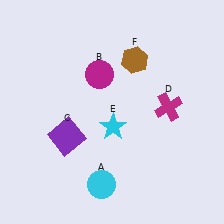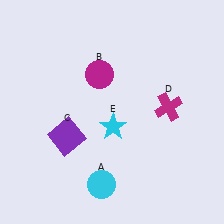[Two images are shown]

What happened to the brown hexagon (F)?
The brown hexagon (F) was removed in Image 2. It was in the top-right area of Image 1.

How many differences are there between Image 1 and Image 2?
There is 1 difference between the two images.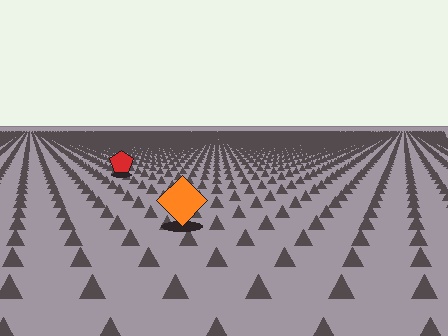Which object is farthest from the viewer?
The red pentagon is farthest from the viewer. It appears smaller and the ground texture around it is denser.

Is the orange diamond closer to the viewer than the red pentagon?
Yes. The orange diamond is closer — you can tell from the texture gradient: the ground texture is coarser near it.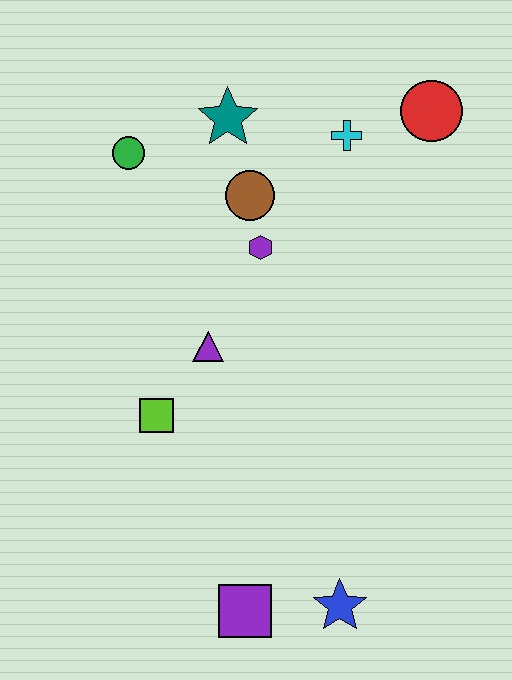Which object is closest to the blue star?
The purple square is closest to the blue star.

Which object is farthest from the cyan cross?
The purple square is farthest from the cyan cross.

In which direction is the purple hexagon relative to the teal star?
The purple hexagon is below the teal star.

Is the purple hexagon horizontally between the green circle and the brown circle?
No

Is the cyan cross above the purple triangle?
Yes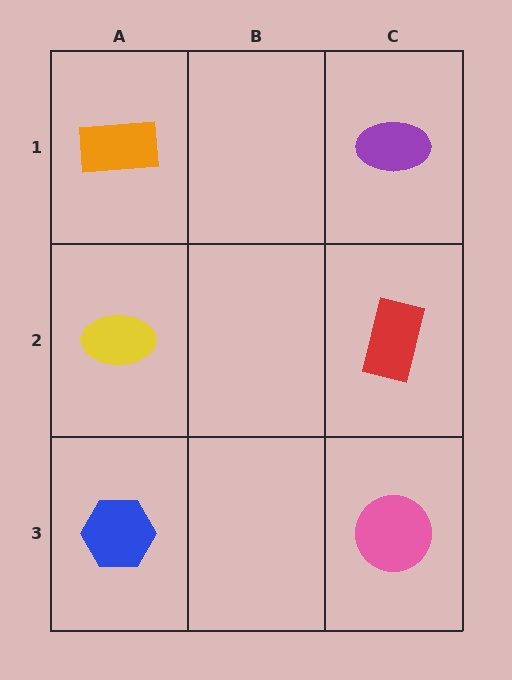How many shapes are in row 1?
2 shapes.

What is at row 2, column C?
A red rectangle.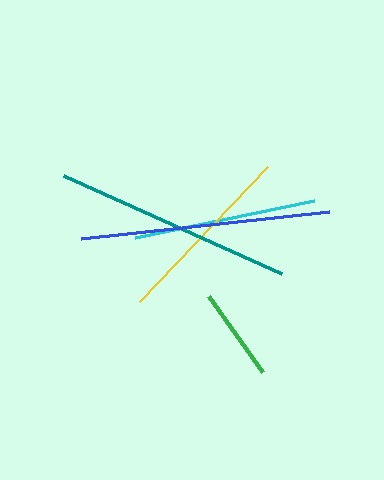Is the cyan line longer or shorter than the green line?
The cyan line is longer than the green line.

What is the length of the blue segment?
The blue segment is approximately 249 pixels long.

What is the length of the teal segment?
The teal segment is approximately 239 pixels long.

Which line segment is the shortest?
The green line is the shortest at approximately 93 pixels.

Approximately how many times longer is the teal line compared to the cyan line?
The teal line is approximately 1.3 times the length of the cyan line.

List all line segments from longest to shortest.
From longest to shortest: blue, teal, yellow, cyan, green.